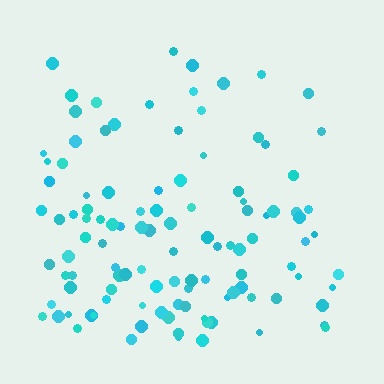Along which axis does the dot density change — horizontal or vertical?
Vertical.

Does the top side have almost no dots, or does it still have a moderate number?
Still a moderate number, just noticeably fewer than the bottom.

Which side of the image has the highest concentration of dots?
The bottom.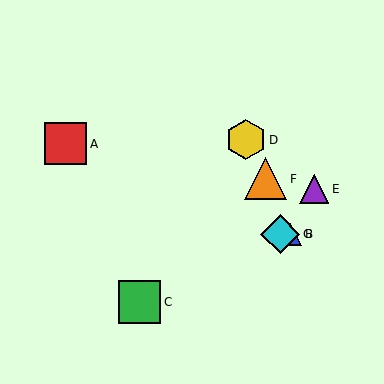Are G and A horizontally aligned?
No, G is at y≈234 and A is at y≈144.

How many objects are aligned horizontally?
2 objects (B, G) are aligned horizontally.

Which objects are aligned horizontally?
Objects B, G are aligned horizontally.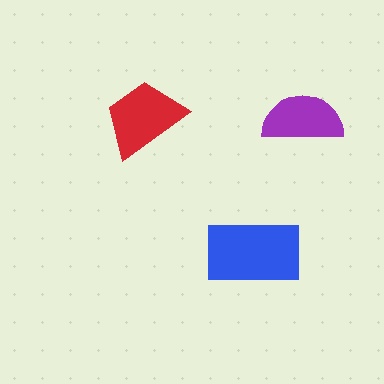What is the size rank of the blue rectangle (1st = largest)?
1st.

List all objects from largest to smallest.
The blue rectangle, the red trapezoid, the purple semicircle.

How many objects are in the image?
There are 3 objects in the image.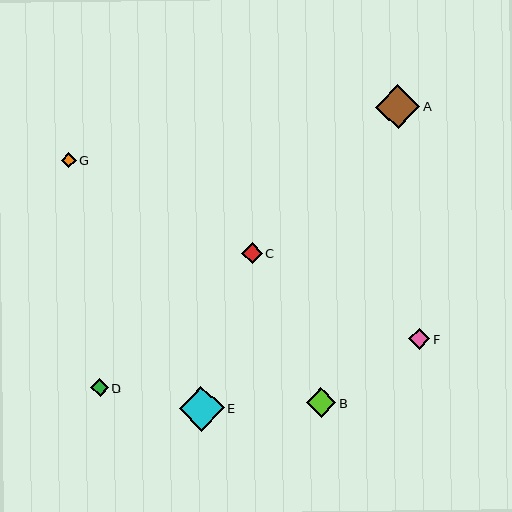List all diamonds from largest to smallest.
From largest to smallest: E, A, B, F, C, D, G.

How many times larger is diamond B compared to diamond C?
Diamond B is approximately 1.4 times the size of diamond C.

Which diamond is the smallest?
Diamond G is the smallest with a size of approximately 15 pixels.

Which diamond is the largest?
Diamond E is the largest with a size of approximately 45 pixels.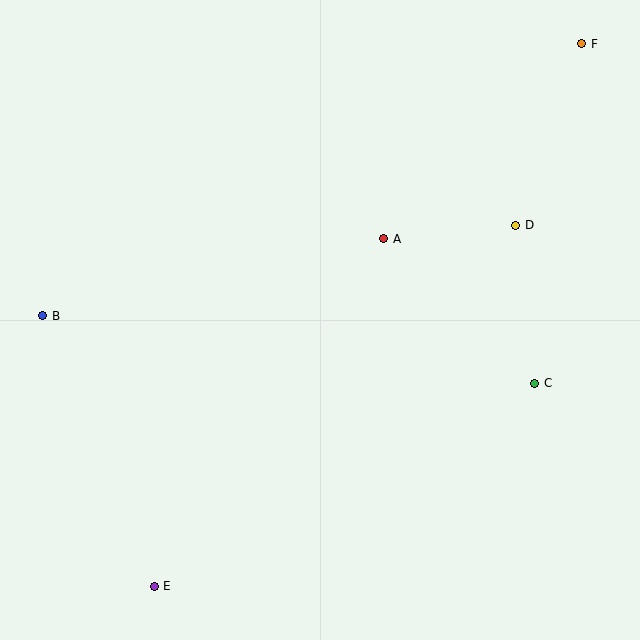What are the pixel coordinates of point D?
Point D is at (516, 225).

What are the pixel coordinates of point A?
Point A is at (384, 239).